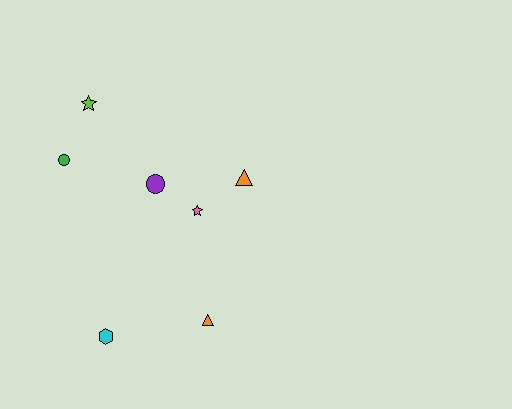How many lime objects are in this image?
There is 1 lime object.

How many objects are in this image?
There are 7 objects.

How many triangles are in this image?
There are 2 triangles.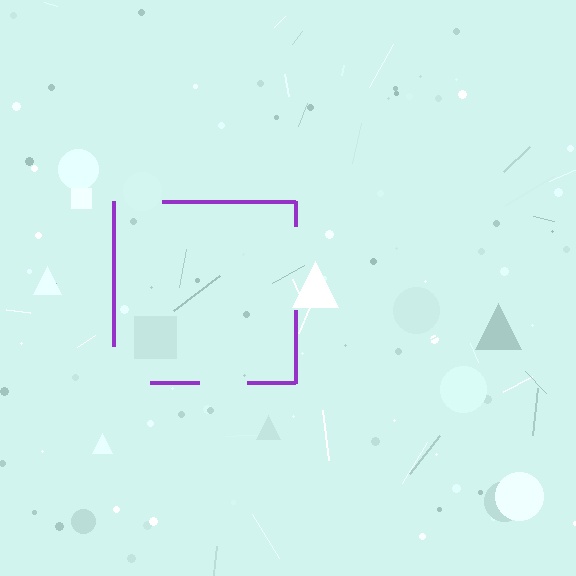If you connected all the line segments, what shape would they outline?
They would outline a square.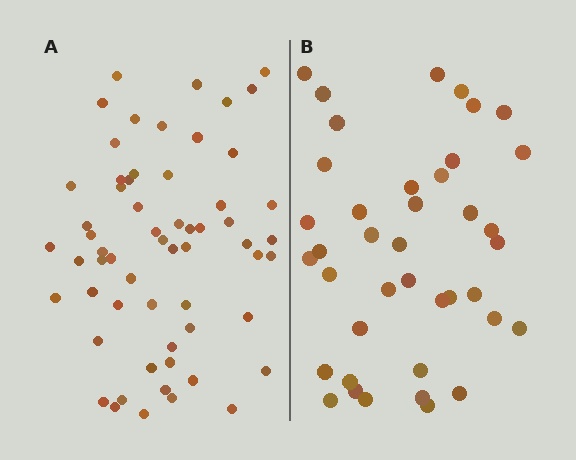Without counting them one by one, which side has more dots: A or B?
Region A (the left region) has more dots.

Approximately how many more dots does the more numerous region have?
Region A has approximately 20 more dots than region B.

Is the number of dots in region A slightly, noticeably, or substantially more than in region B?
Region A has substantially more. The ratio is roughly 1.5 to 1.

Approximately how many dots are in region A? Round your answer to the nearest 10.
About 60 dots.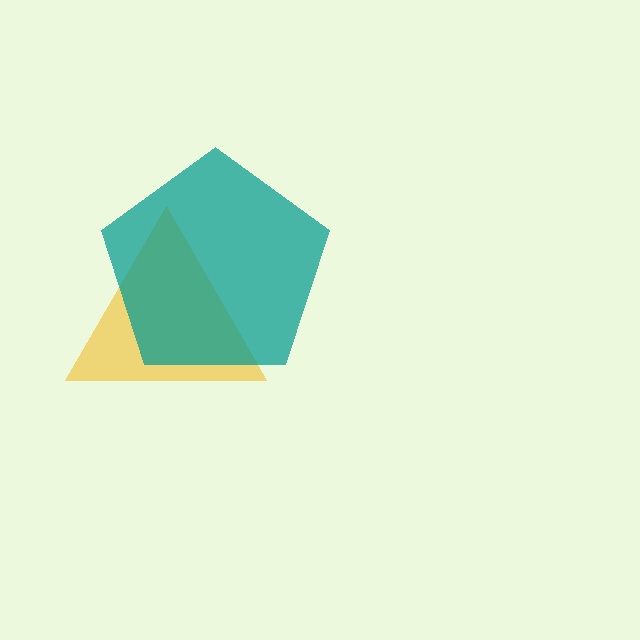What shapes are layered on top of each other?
The layered shapes are: a yellow triangle, a teal pentagon.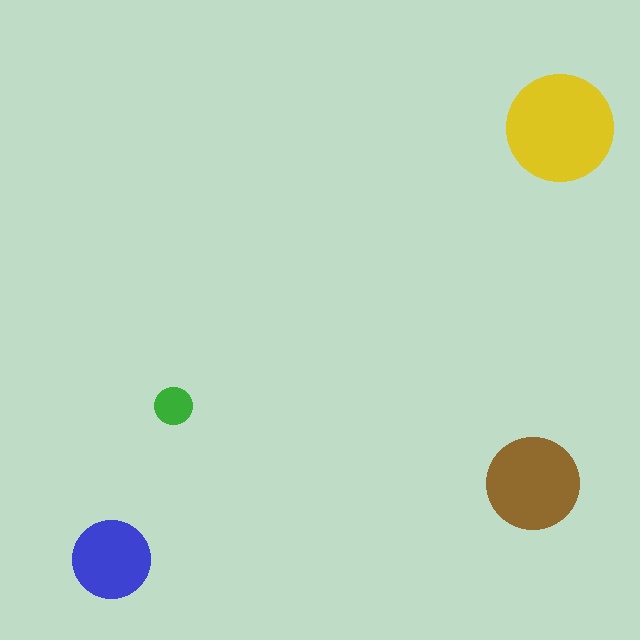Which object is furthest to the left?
The blue circle is leftmost.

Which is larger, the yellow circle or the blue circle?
The yellow one.